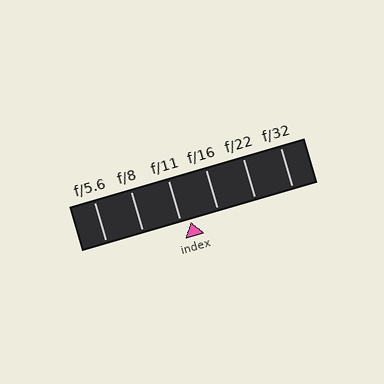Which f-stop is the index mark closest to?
The index mark is closest to f/11.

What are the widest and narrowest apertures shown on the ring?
The widest aperture shown is f/5.6 and the narrowest is f/32.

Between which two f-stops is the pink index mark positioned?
The index mark is between f/11 and f/16.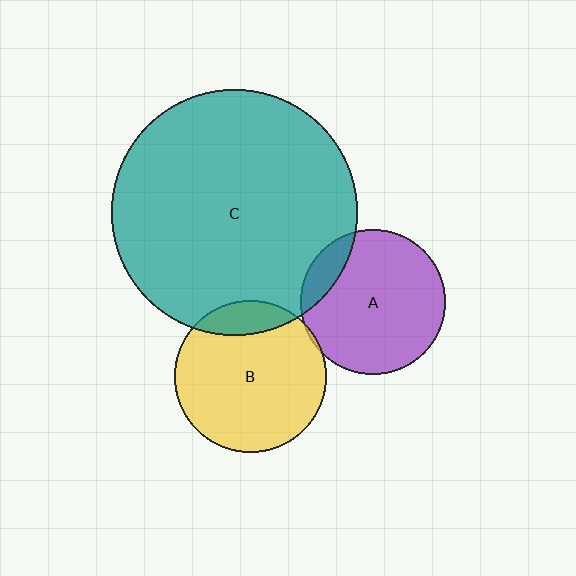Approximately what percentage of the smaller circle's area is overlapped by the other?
Approximately 15%.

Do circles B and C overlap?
Yes.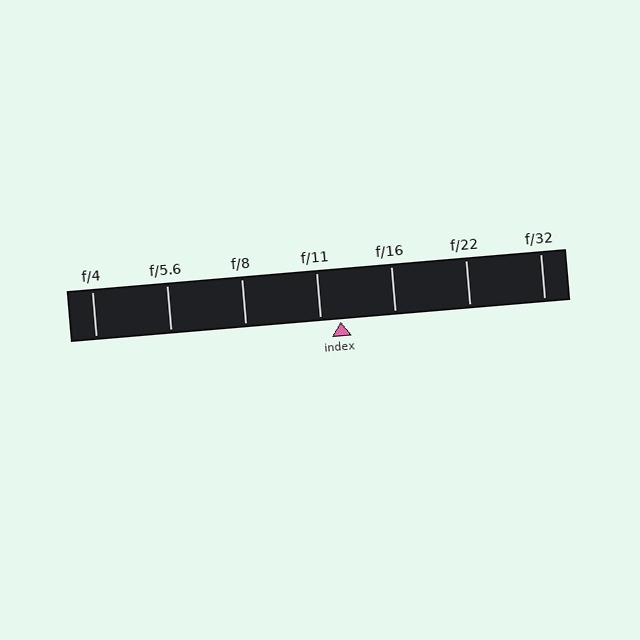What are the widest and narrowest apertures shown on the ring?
The widest aperture shown is f/4 and the narrowest is f/32.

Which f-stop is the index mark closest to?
The index mark is closest to f/11.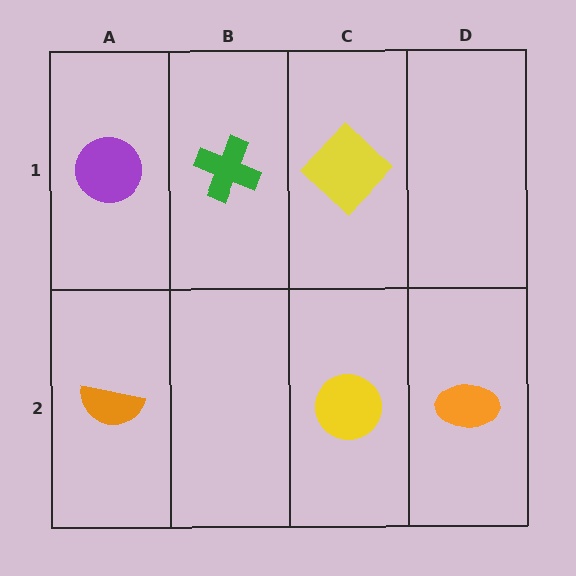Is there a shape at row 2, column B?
No, that cell is empty.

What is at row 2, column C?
A yellow circle.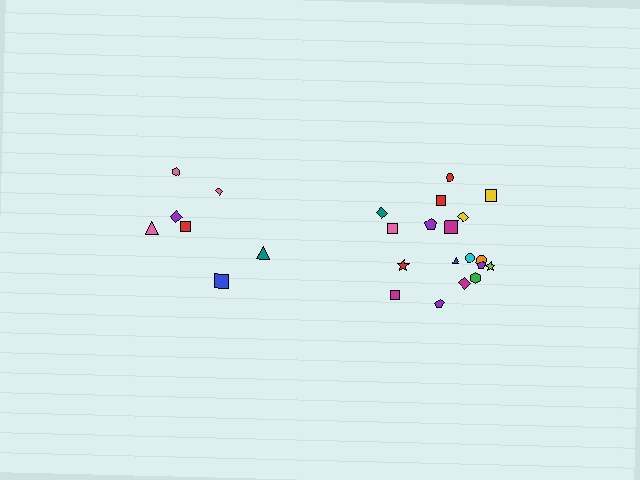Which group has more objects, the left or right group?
The right group.